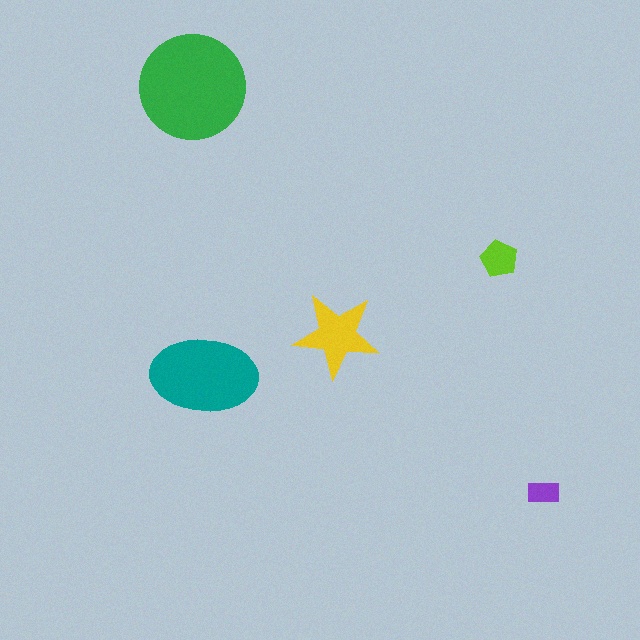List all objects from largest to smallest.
The green circle, the teal ellipse, the yellow star, the lime pentagon, the purple rectangle.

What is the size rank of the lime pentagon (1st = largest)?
4th.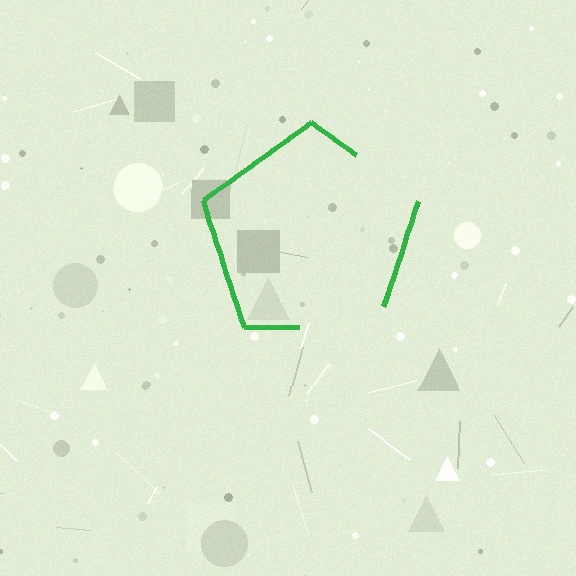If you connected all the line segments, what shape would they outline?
They would outline a pentagon.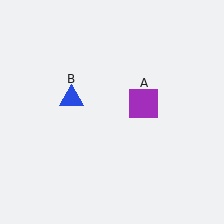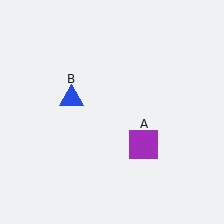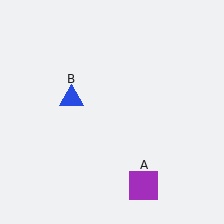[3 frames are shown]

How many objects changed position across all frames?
1 object changed position: purple square (object A).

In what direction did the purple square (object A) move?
The purple square (object A) moved down.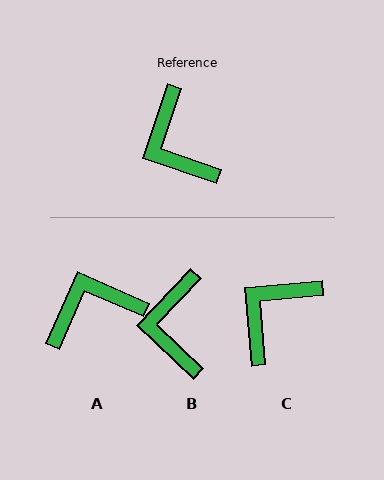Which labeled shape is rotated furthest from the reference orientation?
A, about 95 degrees away.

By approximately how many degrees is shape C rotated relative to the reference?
Approximately 66 degrees clockwise.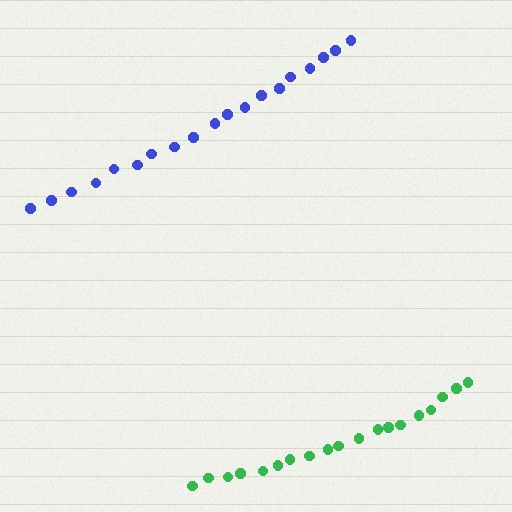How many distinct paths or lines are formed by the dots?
There are 2 distinct paths.